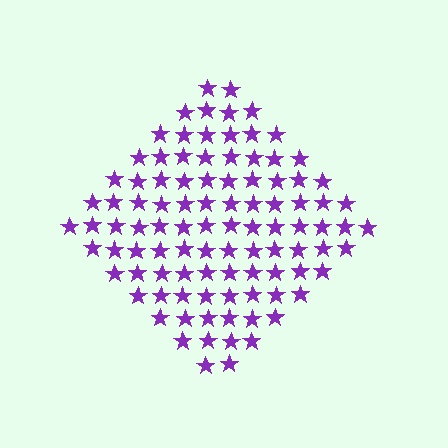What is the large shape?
The large shape is a diamond.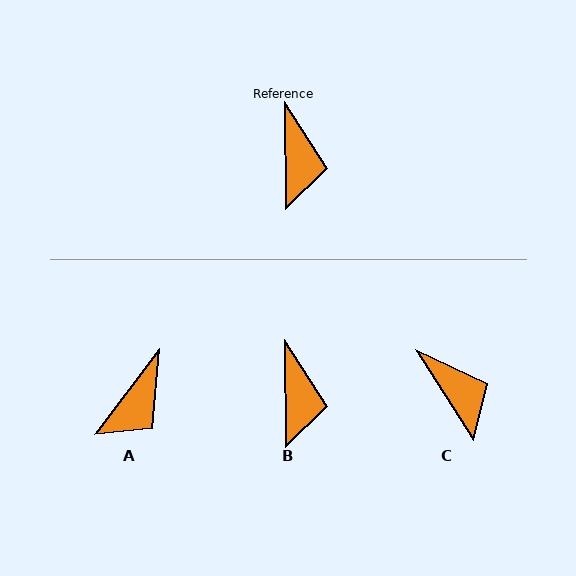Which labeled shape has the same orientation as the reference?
B.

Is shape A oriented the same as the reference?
No, it is off by about 38 degrees.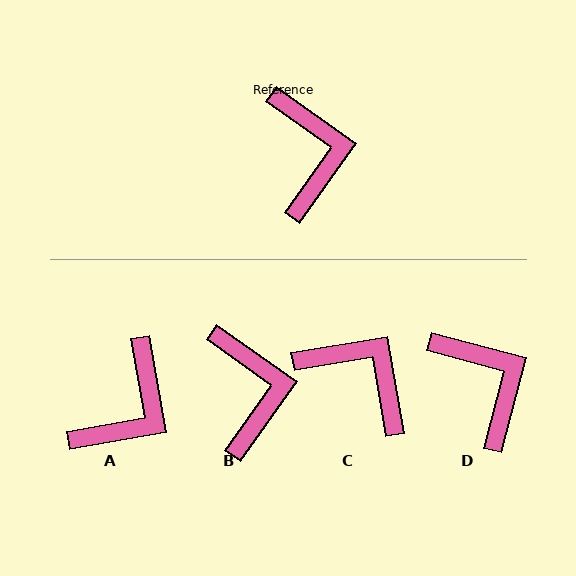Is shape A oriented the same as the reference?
No, it is off by about 44 degrees.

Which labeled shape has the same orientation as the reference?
B.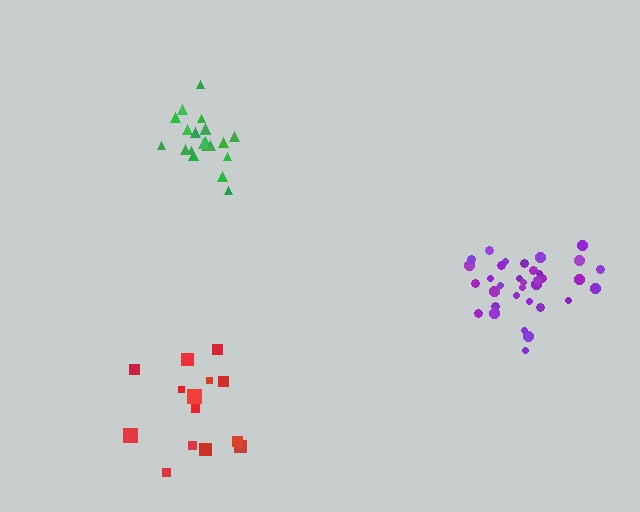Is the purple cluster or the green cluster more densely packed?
Green.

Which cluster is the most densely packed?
Green.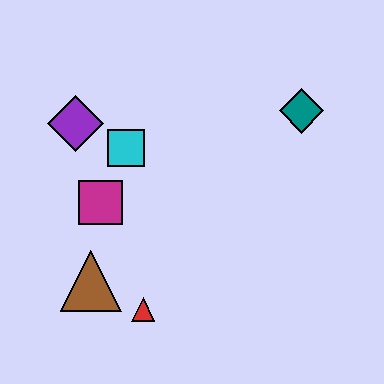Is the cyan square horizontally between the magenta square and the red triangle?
Yes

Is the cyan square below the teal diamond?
Yes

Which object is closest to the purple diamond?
The cyan square is closest to the purple diamond.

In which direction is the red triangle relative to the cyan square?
The red triangle is below the cyan square.